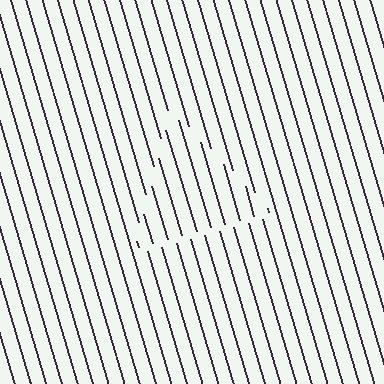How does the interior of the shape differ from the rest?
The interior of the shape contains the same grating, shifted by half a period — the contour is defined by the phase discontinuity where line-ends from the inner and outer gratings abut.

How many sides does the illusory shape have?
3 sides — the line-ends trace a triangle.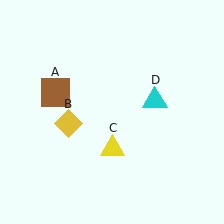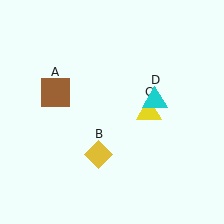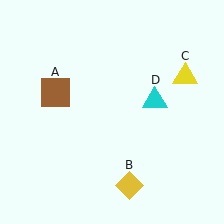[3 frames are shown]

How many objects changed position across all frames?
2 objects changed position: yellow diamond (object B), yellow triangle (object C).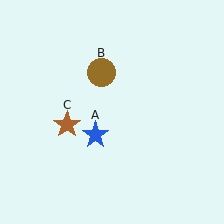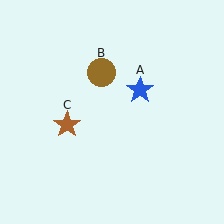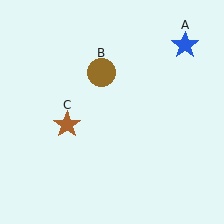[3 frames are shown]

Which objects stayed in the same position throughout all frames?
Brown circle (object B) and brown star (object C) remained stationary.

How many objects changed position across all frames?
1 object changed position: blue star (object A).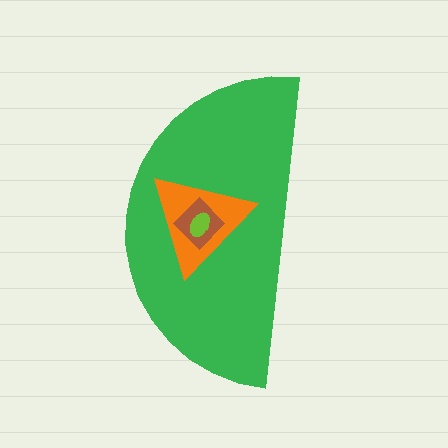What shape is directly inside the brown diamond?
The lime ellipse.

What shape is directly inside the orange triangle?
The brown diamond.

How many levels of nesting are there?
4.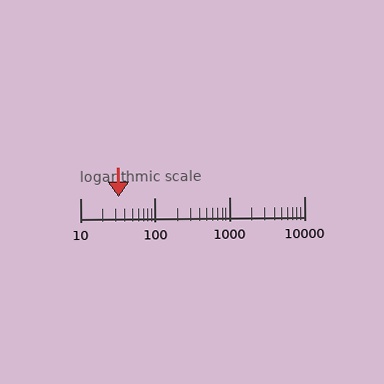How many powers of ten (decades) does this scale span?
The scale spans 3 decades, from 10 to 10000.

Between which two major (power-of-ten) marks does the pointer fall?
The pointer is between 10 and 100.